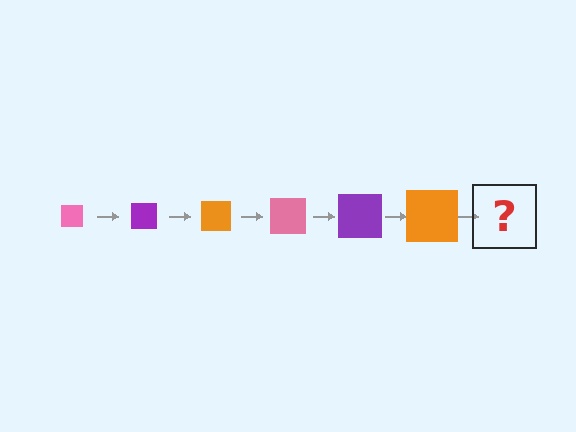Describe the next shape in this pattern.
It should be a pink square, larger than the previous one.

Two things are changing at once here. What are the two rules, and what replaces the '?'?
The two rules are that the square grows larger each step and the color cycles through pink, purple, and orange. The '?' should be a pink square, larger than the previous one.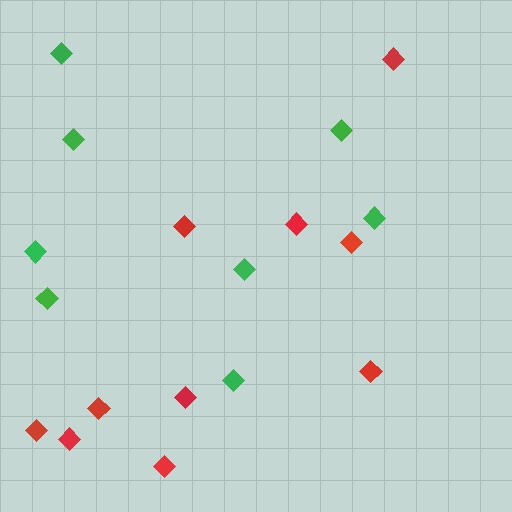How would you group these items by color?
There are 2 groups: one group of green diamonds (8) and one group of red diamonds (10).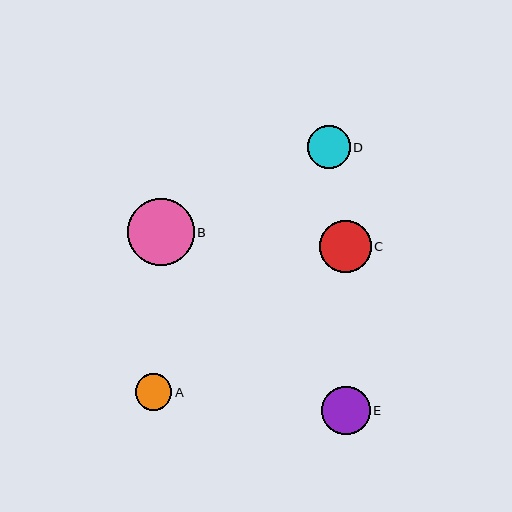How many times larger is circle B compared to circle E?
Circle B is approximately 1.4 times the size of circle E.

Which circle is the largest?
Circle B is the largest with a size of approximately 67 pixels.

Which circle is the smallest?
Circle A is the smallest with a size of approximately 37 pixels.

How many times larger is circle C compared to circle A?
Circle C is approximately 1.4 times the size of circle A.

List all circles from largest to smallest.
From largest to smallest: B, C, E, D, A.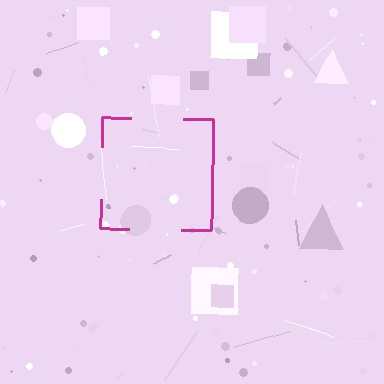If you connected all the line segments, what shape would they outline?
They would outline a square.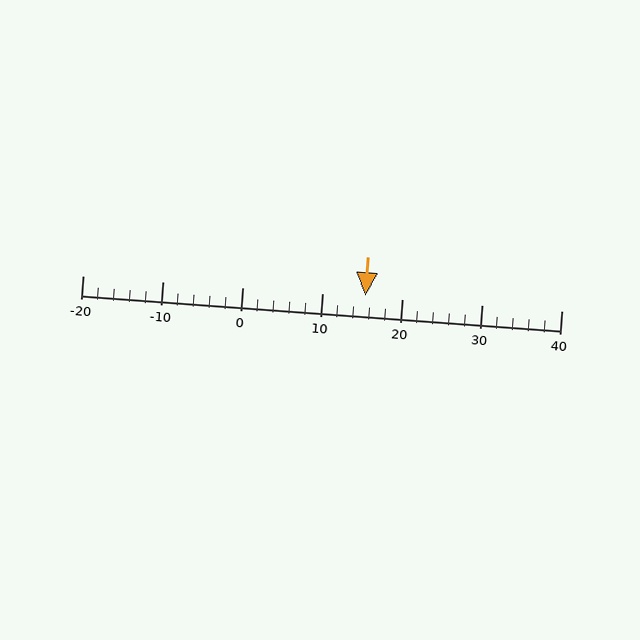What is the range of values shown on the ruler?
The ruler shows values from -20 to 40.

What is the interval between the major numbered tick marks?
The major tick marks are spaced 10 units apart.